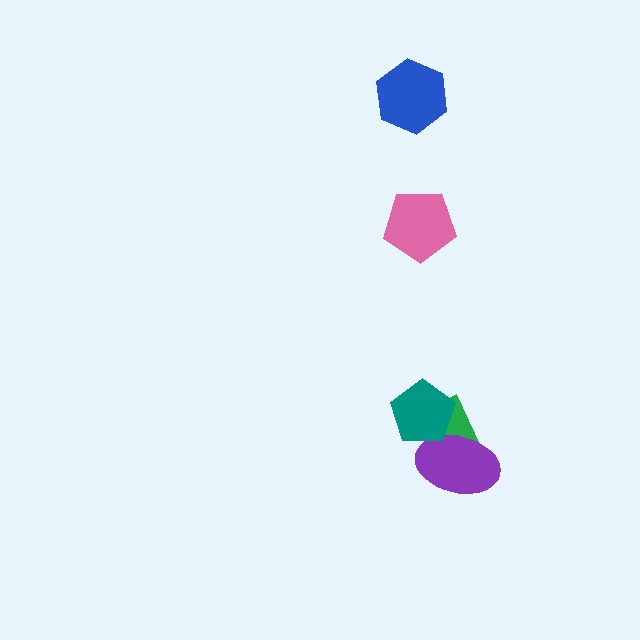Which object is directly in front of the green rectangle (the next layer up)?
The purple ellipse is directly in front of the green rectangle.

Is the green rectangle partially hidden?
Yes, it is partially covered by another shape.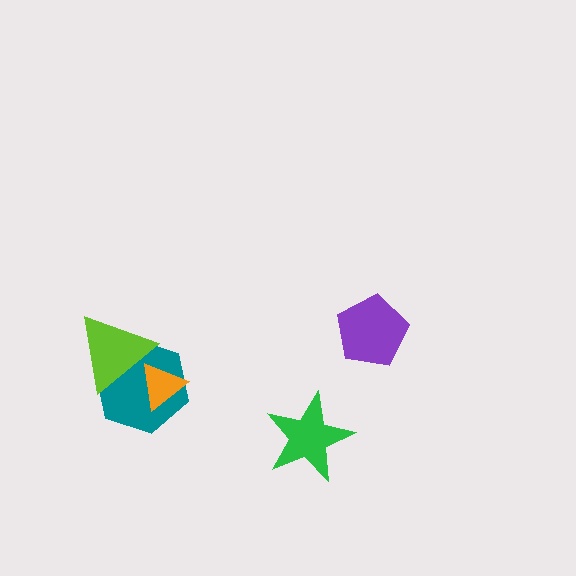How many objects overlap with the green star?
0 objects overlap with the green star.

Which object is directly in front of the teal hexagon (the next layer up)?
The orange triangle is directly in front of the teal hexagon.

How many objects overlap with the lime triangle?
2 objects overlap with the lime triangle.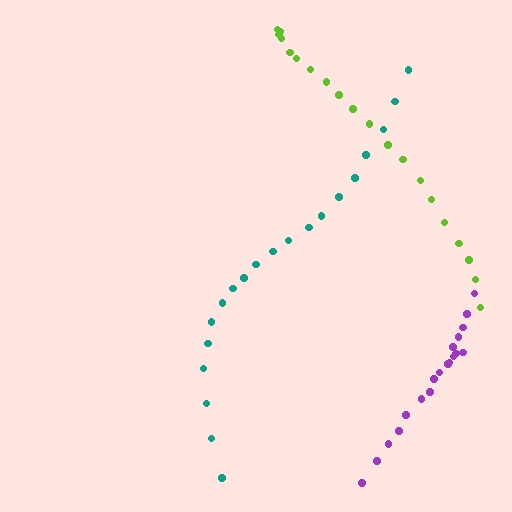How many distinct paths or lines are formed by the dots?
There are 3 distinct paths.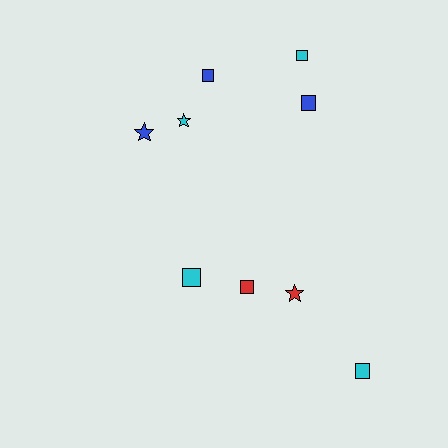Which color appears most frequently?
Cyan, with 4 objects.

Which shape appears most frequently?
Square, with 6 objects.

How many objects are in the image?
There are 9 objects.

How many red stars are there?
There is 1 red star.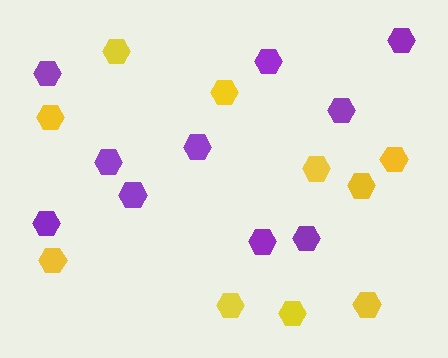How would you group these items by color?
There are 2 groups: one group of purple hexagons (10) and one group of yellow hexagons (10).